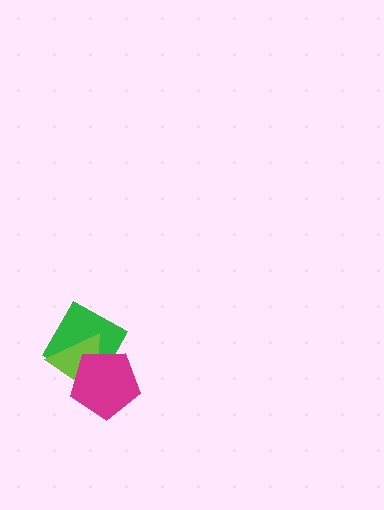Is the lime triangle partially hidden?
Yes, it is partially covered by another shape.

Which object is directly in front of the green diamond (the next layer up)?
The lime triangle is directly in front of the green diamond.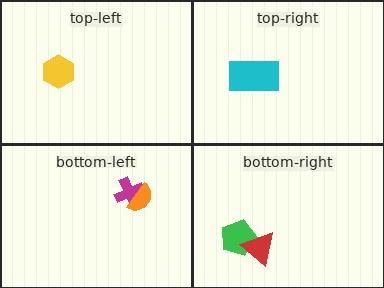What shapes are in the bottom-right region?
The green pentagon, the red triangle.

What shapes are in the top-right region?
The cyan rectangle.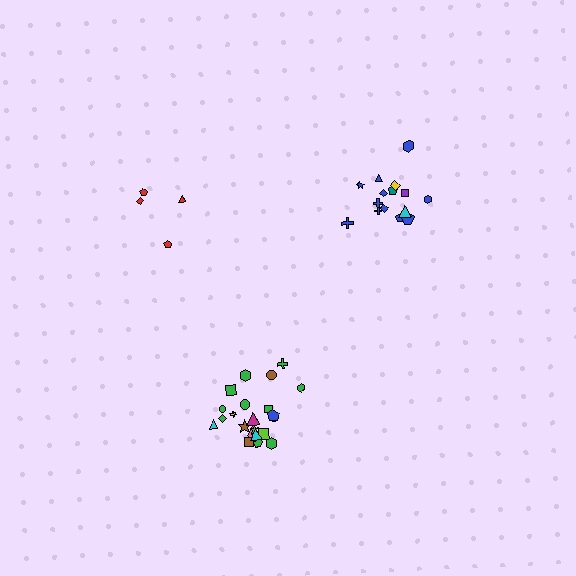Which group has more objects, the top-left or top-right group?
The top-right group.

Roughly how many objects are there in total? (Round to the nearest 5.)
Roughly 40 objects in total.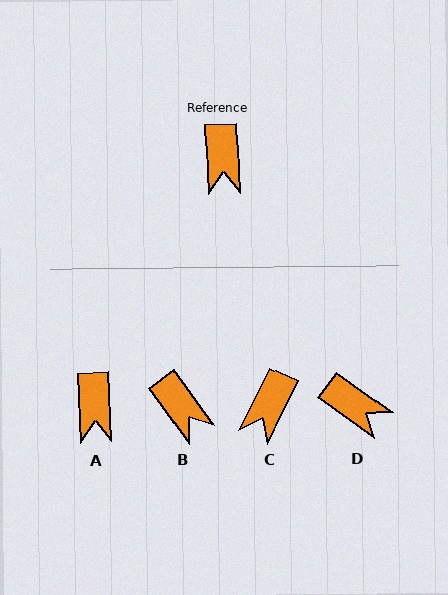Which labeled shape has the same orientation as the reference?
A.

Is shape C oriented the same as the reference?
No, it is off by about 29 degrees.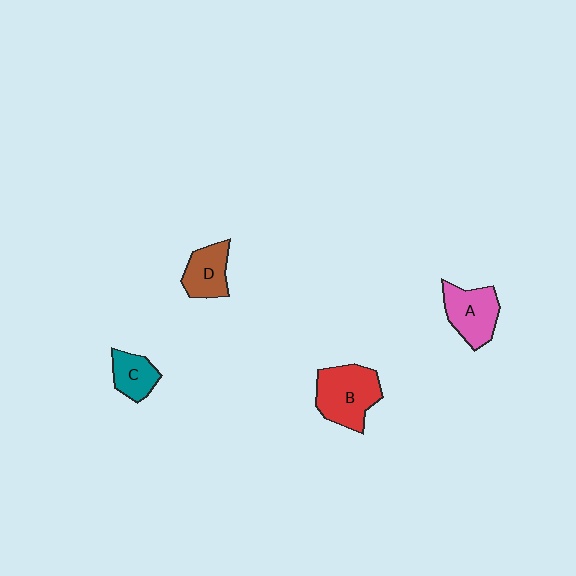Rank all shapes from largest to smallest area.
From largest to smallest: B (red), A (pink), D (brown), C (teal).